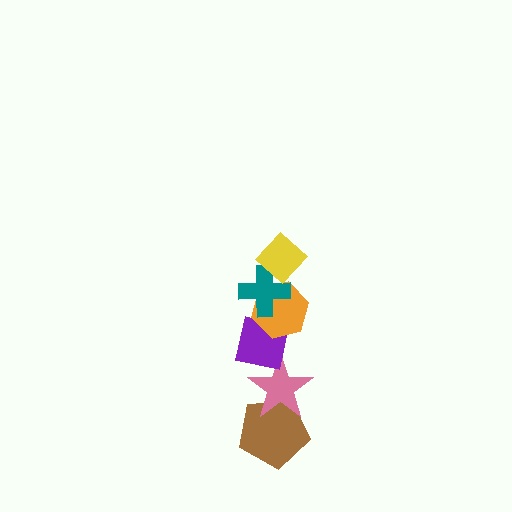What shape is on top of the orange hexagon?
The teal cross is on top of the orange hexagon.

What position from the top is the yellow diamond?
The yellow diamond is 1st from the top.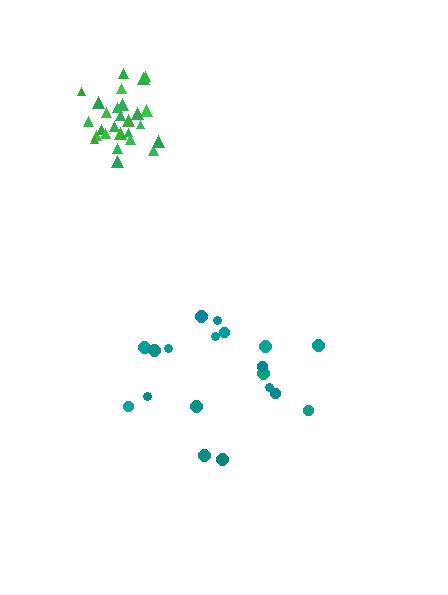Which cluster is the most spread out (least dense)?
Teal.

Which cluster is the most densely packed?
Green.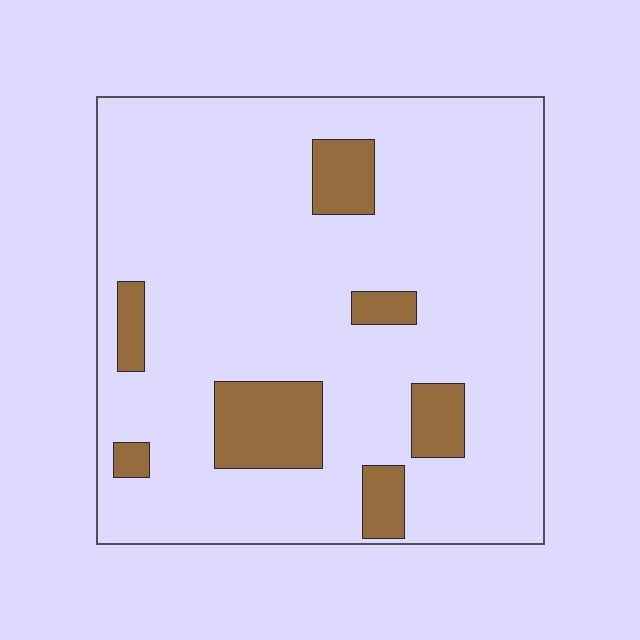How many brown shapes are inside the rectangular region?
7.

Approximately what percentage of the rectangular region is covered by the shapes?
Approximately 15%.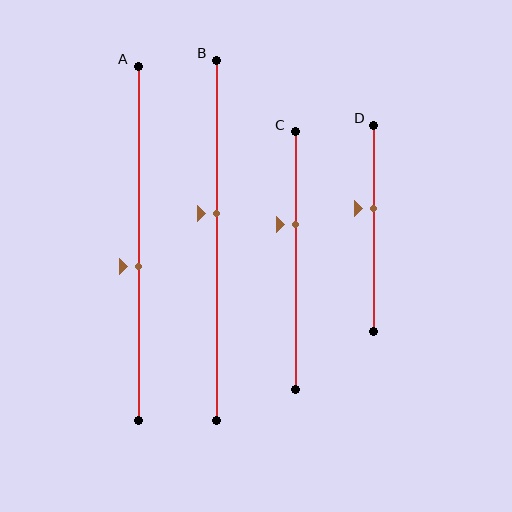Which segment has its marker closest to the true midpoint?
Segment A has its marker closest to the true midpoint.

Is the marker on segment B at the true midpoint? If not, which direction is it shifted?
No, the marker on segment B is shifted upward by about 8% of the segment length.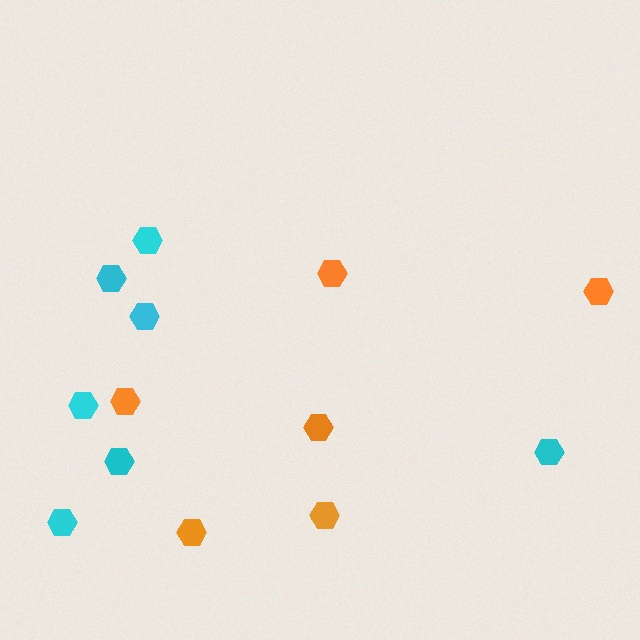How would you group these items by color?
There are 2 groups: one group of orange hexagons (6) and one group of cyan hexagons (7).